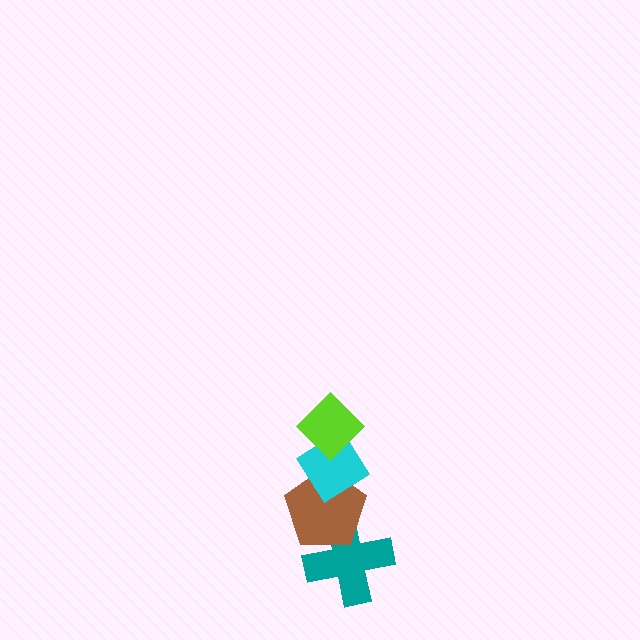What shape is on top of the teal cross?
The brown pentagon is on top of the teal cross.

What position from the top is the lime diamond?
The lime diamond is 1st from the top.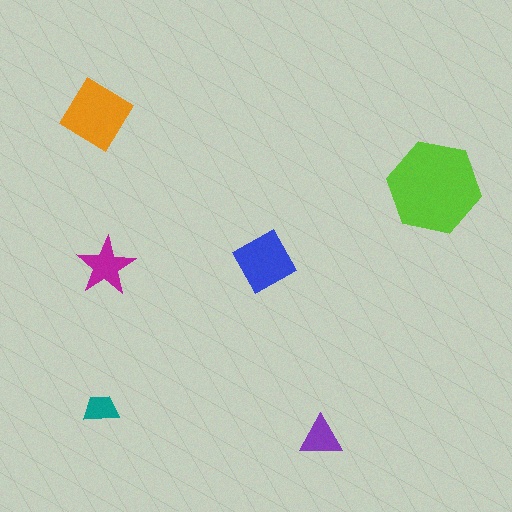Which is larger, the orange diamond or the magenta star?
The orange diamond.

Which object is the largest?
The lime hexagon.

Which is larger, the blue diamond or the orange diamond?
The orange diamond.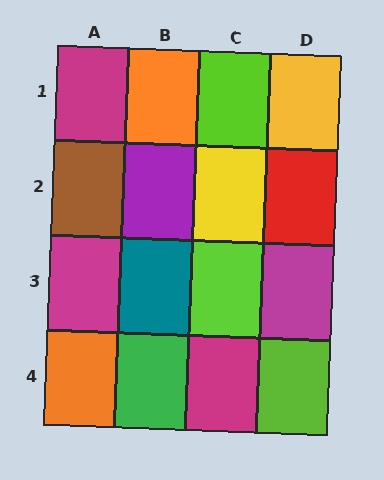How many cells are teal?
1 cell is teal.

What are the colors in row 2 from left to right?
Brown, purple, yellow, red.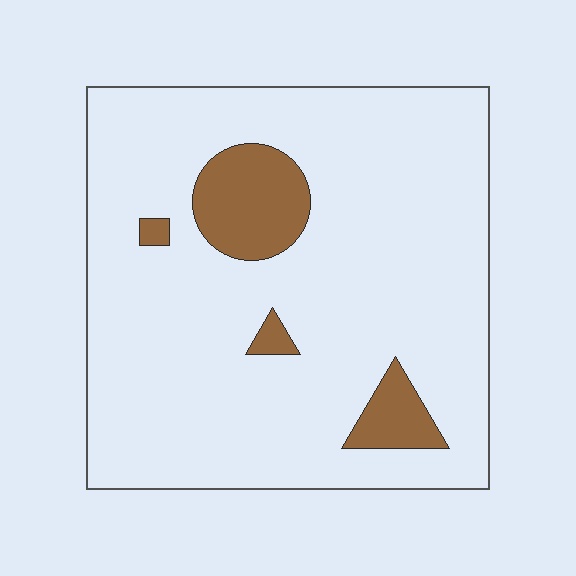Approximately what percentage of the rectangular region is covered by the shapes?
Approximately 10%.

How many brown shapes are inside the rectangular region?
4.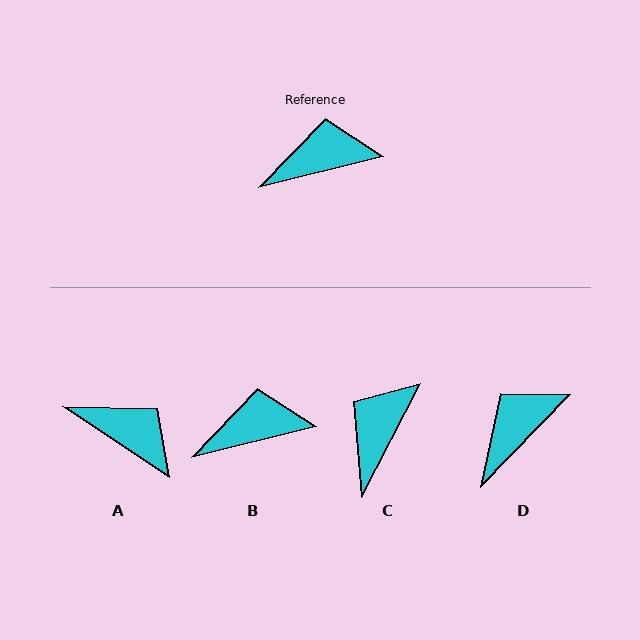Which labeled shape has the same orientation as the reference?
B.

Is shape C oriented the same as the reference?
No, it is off by about 48 degrees.